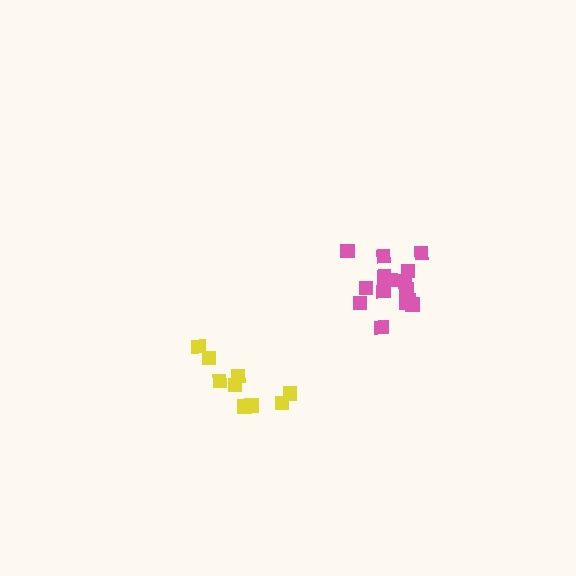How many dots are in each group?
Group 1: 9 dots, Group 2: 15 dots (24 total).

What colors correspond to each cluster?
The clusters are colored: yellow, pink.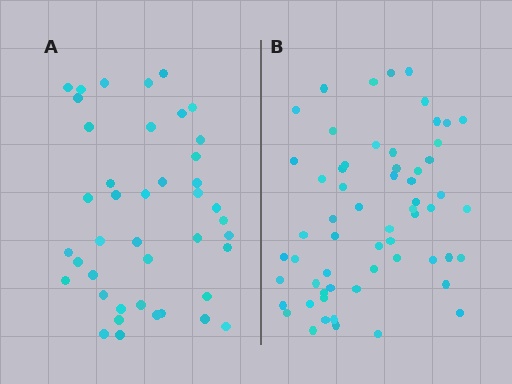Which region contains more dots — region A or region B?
Region B (the right region) has more dots.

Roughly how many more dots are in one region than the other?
Region B has approximately 20 more dots than region A.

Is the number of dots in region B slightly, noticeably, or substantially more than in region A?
Region B has noticeably more, but not dramatically so. The ratio is roughly 1.4 to 1.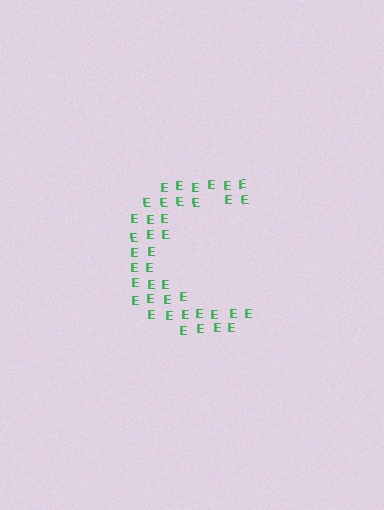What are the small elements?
The small elements are letter E's.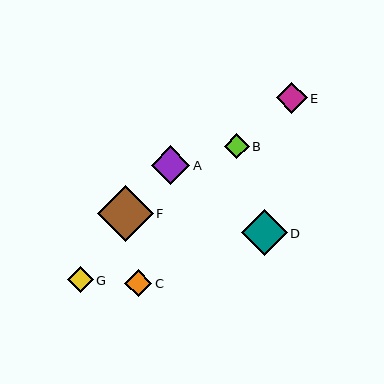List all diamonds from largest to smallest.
From largest to smallest: F, D, A, E, C, G, B.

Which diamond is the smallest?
Diamond B is the smallest with a size of approximately 25 pixels.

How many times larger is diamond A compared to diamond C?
Diamond A is approximately 1.4 times the size of diamond C.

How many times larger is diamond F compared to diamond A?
Diamond F is approximately 1.4 times the size of diamond A.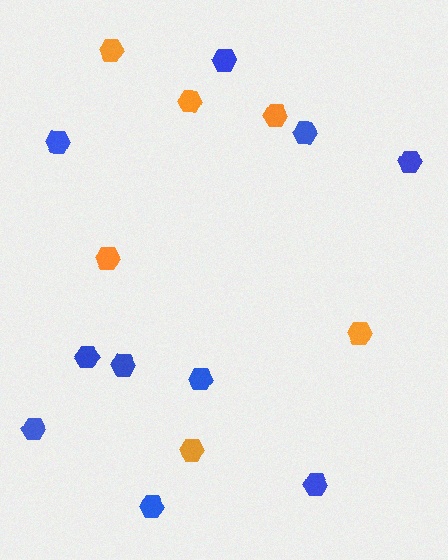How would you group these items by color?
There are 2 groups: one group of blue hexagons (10) and one group of orange hexagons (6).